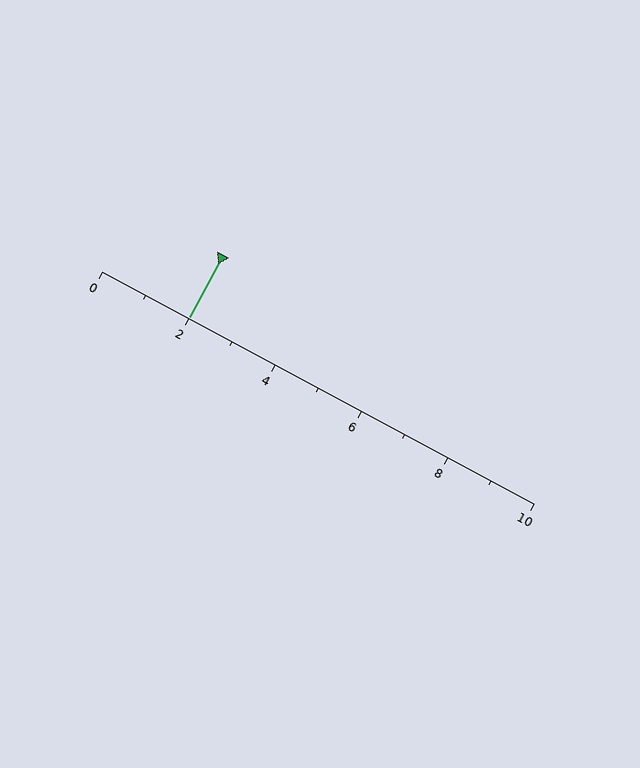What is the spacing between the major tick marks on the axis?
The major ticks are spaced 2 apart.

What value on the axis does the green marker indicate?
The marker indicates approximately 2.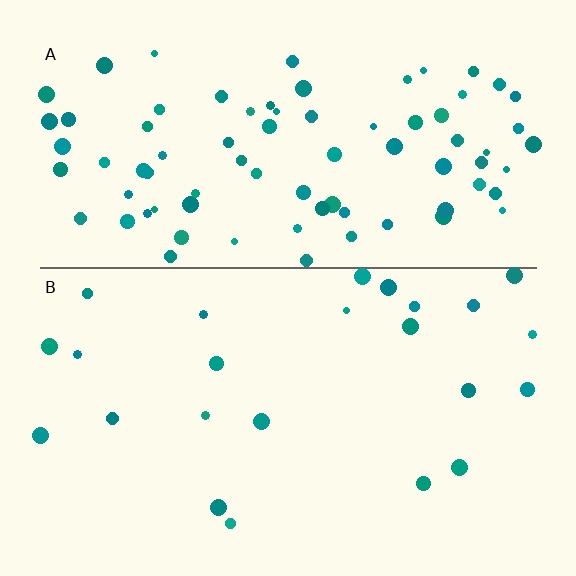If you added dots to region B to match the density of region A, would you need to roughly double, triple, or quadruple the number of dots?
Approximately triple.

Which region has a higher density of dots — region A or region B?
A (the top).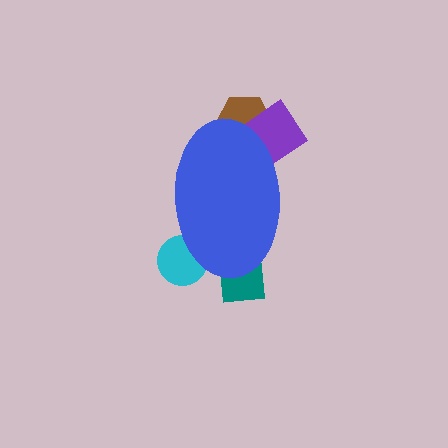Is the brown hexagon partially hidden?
Yes, the brown hexagon is partially hidden behind the blue ellipse.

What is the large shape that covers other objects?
A blue ellipse.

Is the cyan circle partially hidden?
Yes, the cyan circle is partially hidden behind the blue ellipse.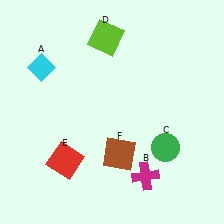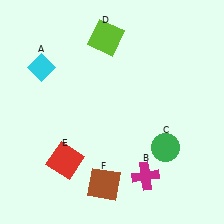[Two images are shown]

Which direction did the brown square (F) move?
The brown square (F) moved down.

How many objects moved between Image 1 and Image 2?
1 object moved between the two images.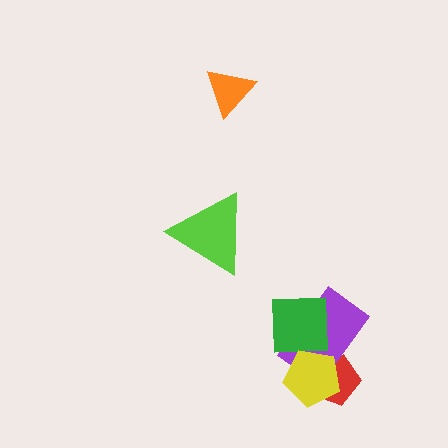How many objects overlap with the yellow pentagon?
2 objects overlap with the yellow pentagon.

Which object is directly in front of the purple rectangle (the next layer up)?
The green square is directly in front of the purple rectangle.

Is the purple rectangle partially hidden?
Yes, it is partially covered by another shape.